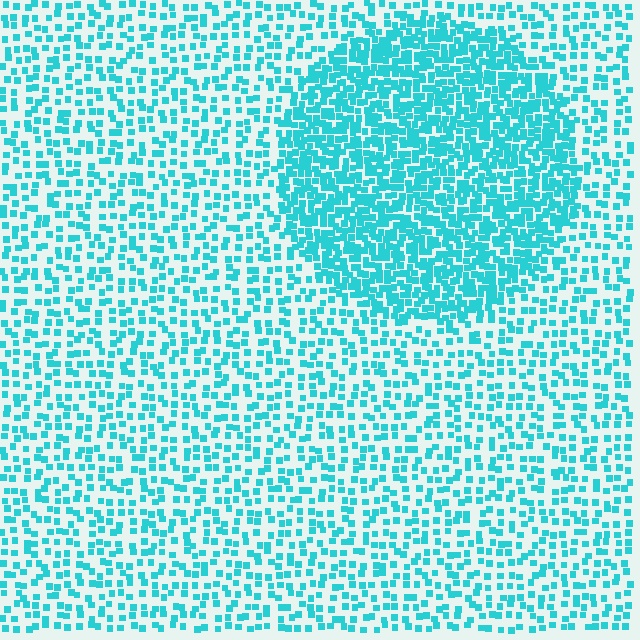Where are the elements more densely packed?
The elements are more densely packed inside the circle boundary.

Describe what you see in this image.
The image contains small cyan elements arranged at two different densities. A circle-shaped region is visible where the elements are more densely packed than the surrounding area.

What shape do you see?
I see a circle.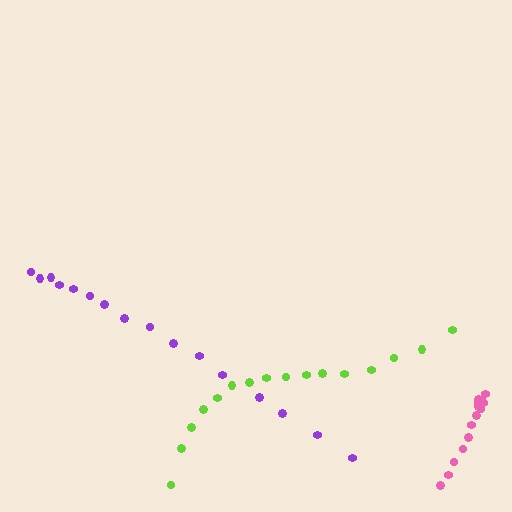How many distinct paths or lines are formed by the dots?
There are 3 distinct paths.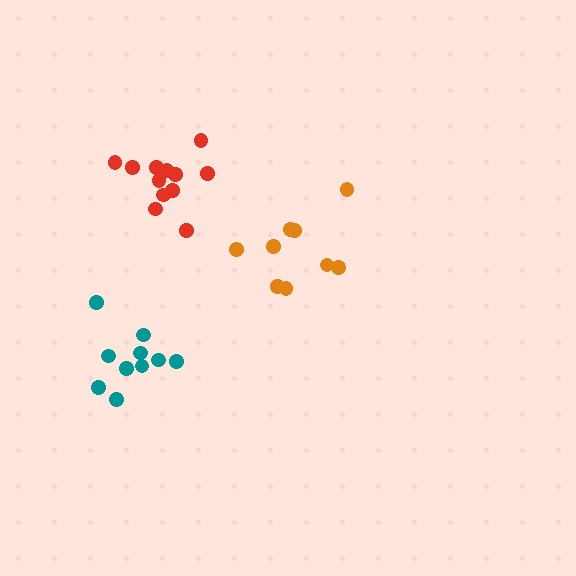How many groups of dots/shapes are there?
There are 3 groups.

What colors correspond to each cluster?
The clusters are colored: orange, teal, red.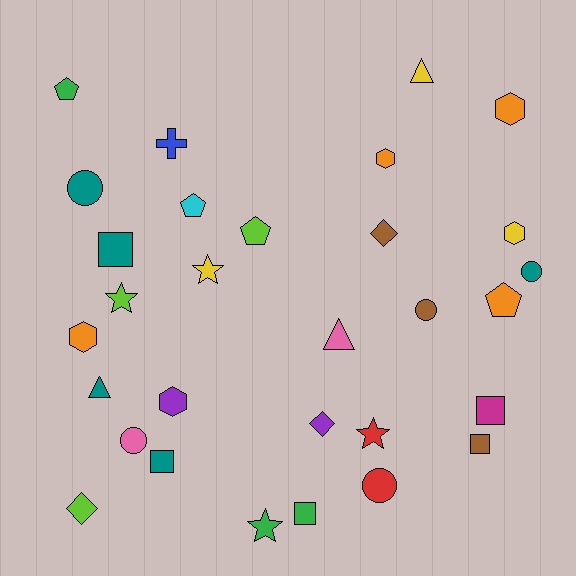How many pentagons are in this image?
There are 4 pentagons.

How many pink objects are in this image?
There are 2 pink objects.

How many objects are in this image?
There are 30 objects.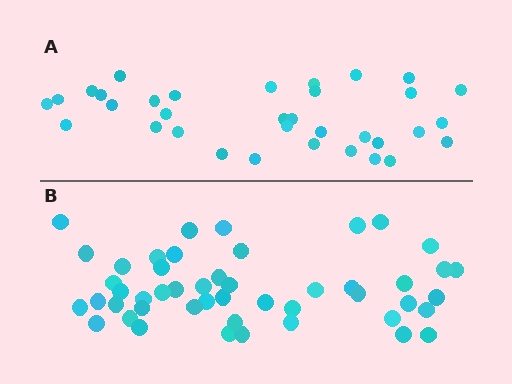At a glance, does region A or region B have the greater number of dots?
Region B (the bottom region) has more dots.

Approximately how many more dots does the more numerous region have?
Region B has approximately 15 more dots than region A.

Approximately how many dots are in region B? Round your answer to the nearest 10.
About 50 dots. (The exact count is 48, which rounds to 50.)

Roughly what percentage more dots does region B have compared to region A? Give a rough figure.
About 40% more.